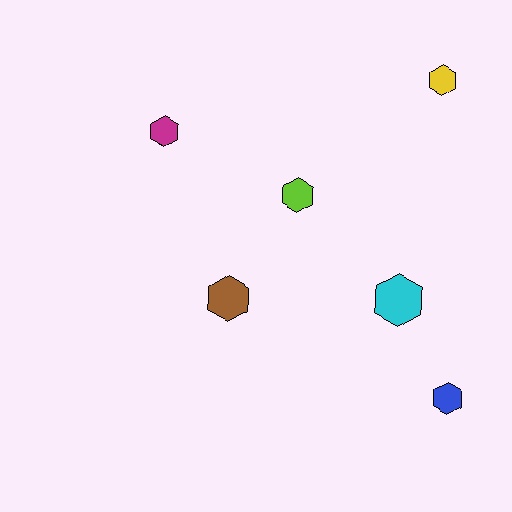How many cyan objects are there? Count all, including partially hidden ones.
There is 1 cyan object.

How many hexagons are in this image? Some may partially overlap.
There are 6 hexagons.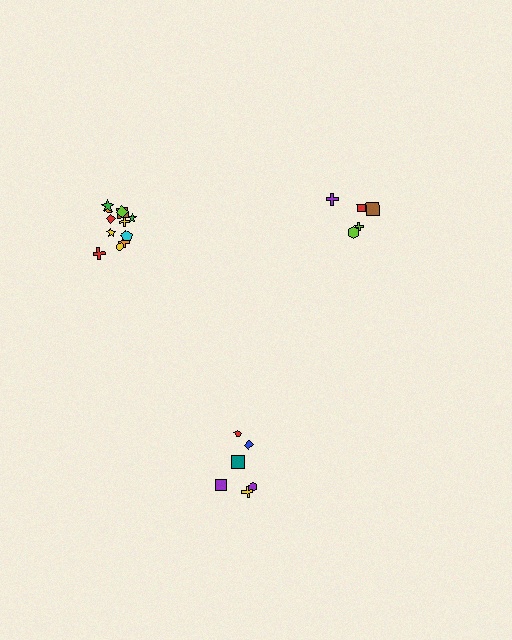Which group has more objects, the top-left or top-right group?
The top-left group.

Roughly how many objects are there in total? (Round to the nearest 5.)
Roughly 25 objects in total.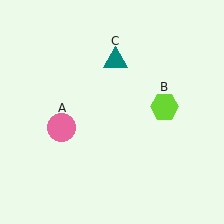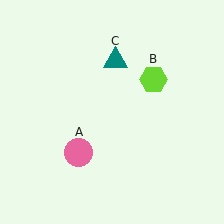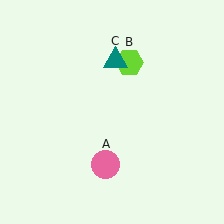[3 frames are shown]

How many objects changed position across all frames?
2 objects changed position: pink circle (object A), lime hexagon (object B).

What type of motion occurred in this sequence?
The pink circle (object A), lime hexagon (object B) rotated counterclockwise around the center of the scene.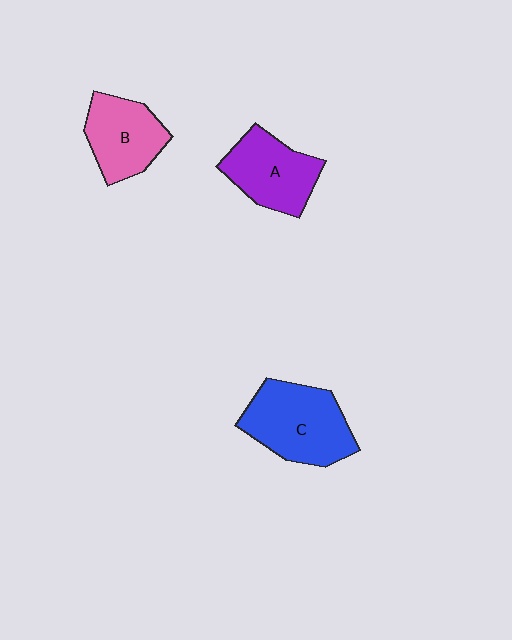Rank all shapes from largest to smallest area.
From largest to smallest: C (blue), A (purple), B (pink).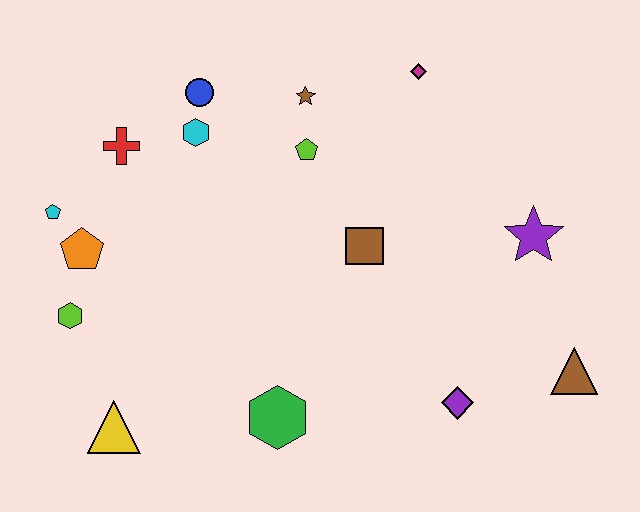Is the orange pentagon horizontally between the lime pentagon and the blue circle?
No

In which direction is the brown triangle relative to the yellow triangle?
The brown triangle is to the right of the yellow triangle.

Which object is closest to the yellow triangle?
The lime hexagon is closest to the yellow triangle.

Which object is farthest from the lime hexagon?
The brown triangle is farthest from the lime hexagon.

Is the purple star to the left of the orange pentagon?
No